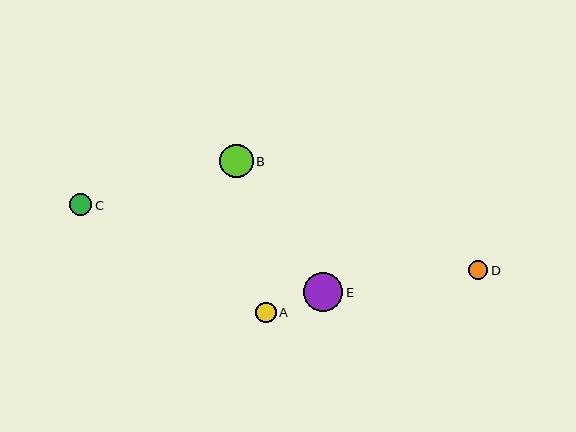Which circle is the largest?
Circle E is the largest with a size of approximately 39 pixels.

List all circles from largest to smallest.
From largest to smallest: E, B, C, A, D.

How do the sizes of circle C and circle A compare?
Circle C and circle A are approximately the same size.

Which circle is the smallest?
Circle D is the smallest with a size of approximately 19 pixels.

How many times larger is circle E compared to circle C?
Circle E is approximately 1.8 times the size of circle C.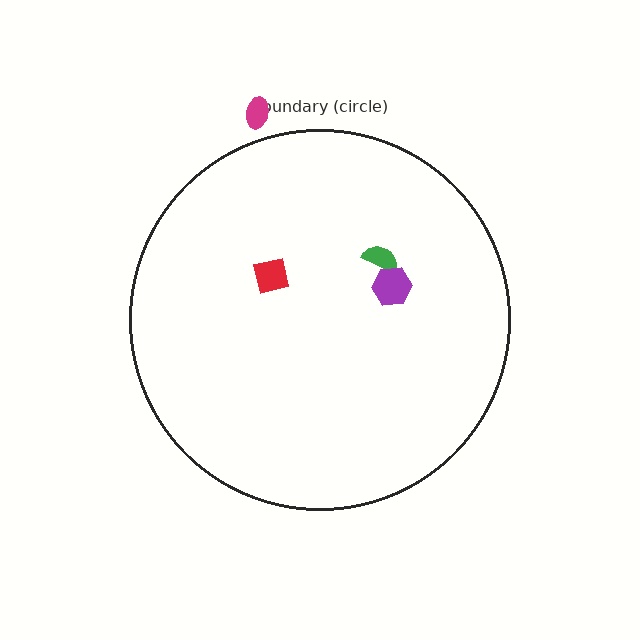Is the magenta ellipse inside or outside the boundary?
Outside.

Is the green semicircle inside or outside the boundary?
Inside.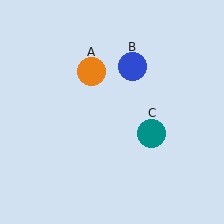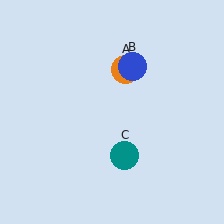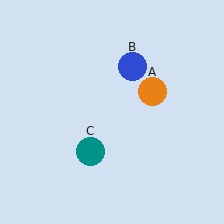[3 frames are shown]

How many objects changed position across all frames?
2 objects changed position: orange circle (object A), teal circle (object C).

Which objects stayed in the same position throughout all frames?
Blue circle (object B) remained stationary.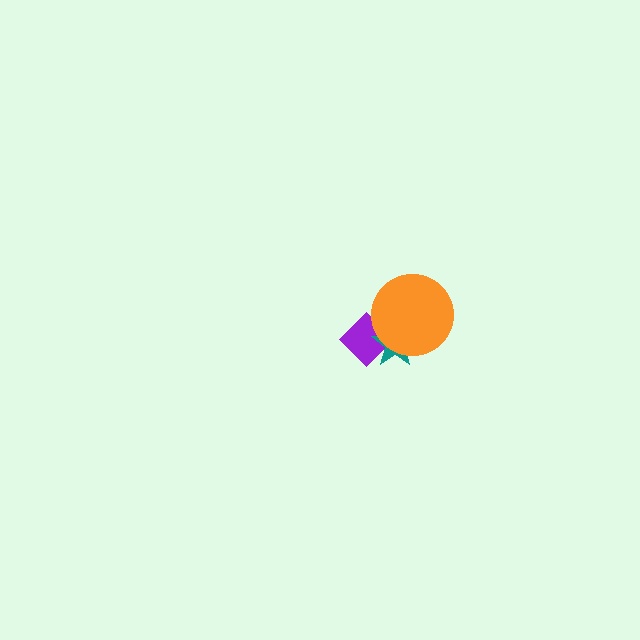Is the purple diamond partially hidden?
Yes, it is partially covered by another shape.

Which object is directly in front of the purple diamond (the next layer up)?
The teal star is directly in front of the purple diamond.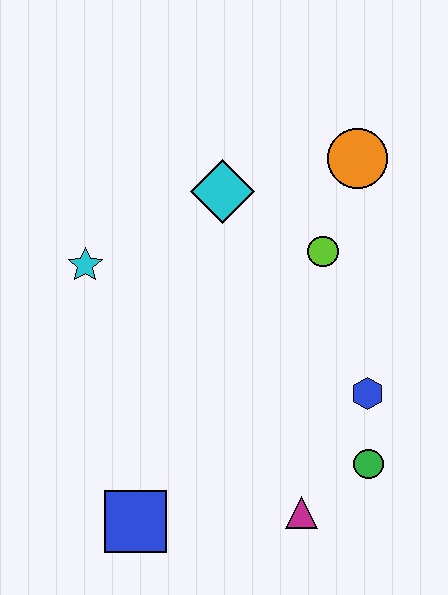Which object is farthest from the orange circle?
The blue square is farthest from the orange circle.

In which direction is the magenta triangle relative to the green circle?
The magenta triangle is to the left of the green circle.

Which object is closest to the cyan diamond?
The lime circle is closest to the cyan diamond.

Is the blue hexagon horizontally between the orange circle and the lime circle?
No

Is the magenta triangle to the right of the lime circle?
No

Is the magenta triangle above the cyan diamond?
No